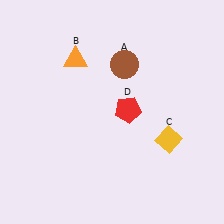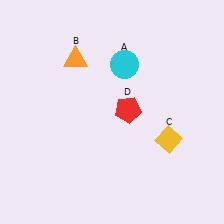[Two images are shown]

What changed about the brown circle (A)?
In Image 1, A is brown. In Image 2, it changed to cyan.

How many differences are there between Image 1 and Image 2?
There is 1 difference between the two images.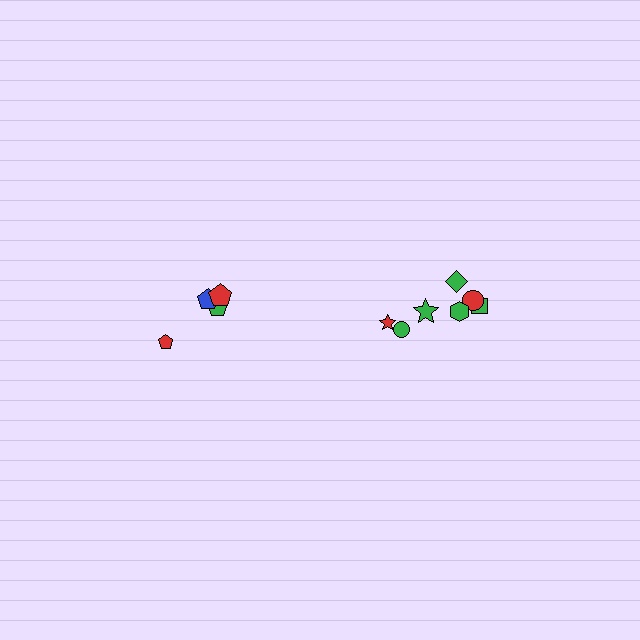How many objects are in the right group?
There are 7 objects.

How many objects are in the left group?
There are 4 objects.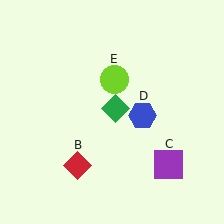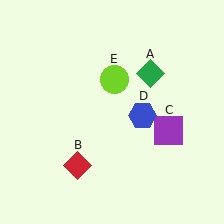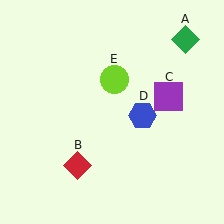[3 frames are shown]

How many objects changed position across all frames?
2 objects changed position: green diamond (object A), purple square (object C).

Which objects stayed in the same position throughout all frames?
Red diamond (object B) and blue hexagon (object D) and lime circle (object E) remained stationary.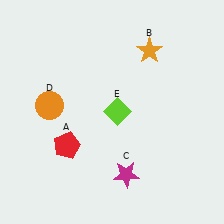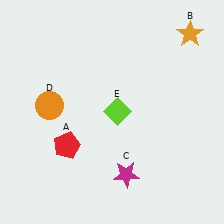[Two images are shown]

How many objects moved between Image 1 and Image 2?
1 object moved between the two images.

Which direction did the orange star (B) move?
The orange star (B) moved right.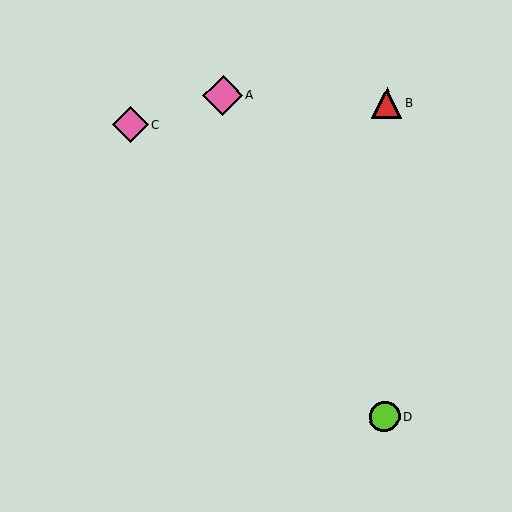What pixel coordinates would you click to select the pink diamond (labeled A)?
Click at (223, 95) to select the pink diamond A.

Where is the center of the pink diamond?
The center of the pink diamond is at (131, 124).